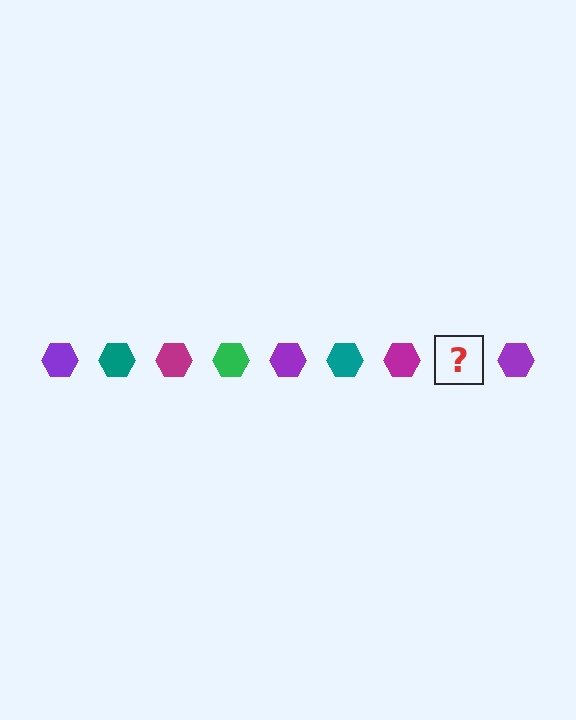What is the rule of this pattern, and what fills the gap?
The rule is that the pattern cycles through purple, teal, magenta, green hexagons. The gap should be filled with a green hexagon.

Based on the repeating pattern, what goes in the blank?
The blank should be a green hexagon.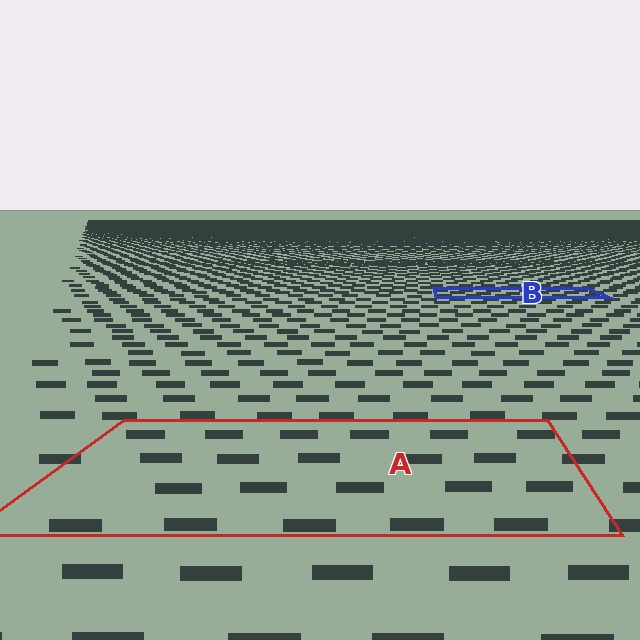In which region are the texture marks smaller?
The texture marks are smaller in region B, because it is farther away.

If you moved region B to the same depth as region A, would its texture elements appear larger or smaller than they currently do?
They would appear larger. At a closer depth, the same texture elements are projected at a bigger on-screen size.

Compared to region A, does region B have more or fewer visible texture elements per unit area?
Region B has more texture elements per unit area — they are packed more densely because it is farther away.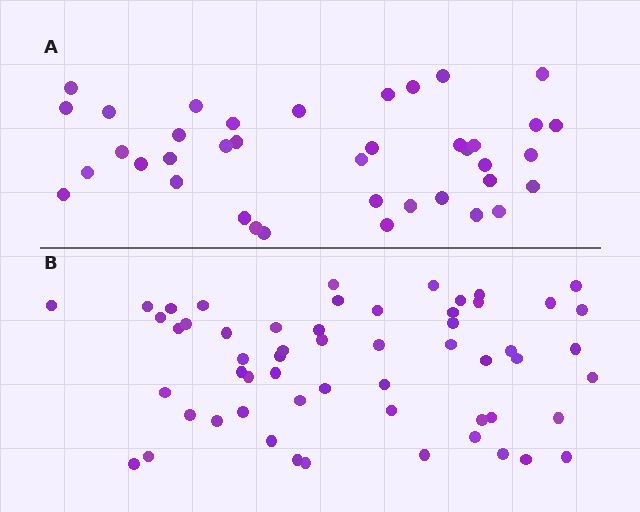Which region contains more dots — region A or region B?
Region B (the bottom region) has more dots.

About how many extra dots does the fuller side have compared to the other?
Region B has approximately 20 more dots than region A.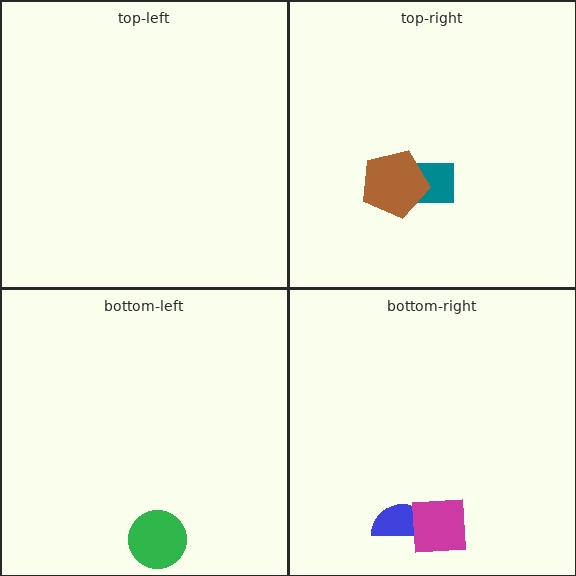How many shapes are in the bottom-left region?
1.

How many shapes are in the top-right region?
2.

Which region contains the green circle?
The bottom-left region.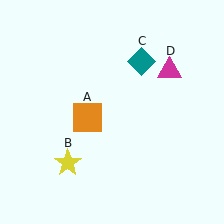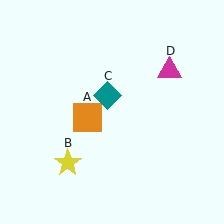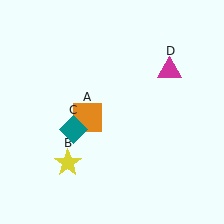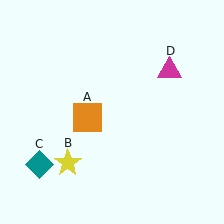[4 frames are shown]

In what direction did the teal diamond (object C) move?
The teal diamond (object C) moved down and to the left.